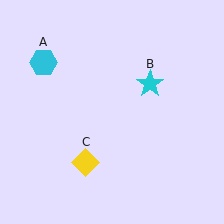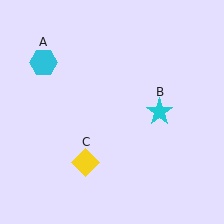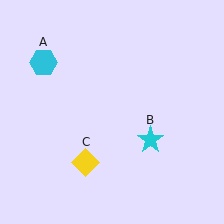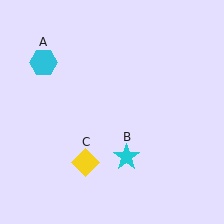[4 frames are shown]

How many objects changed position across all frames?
1 object changed position: cyan star (object B).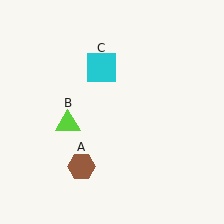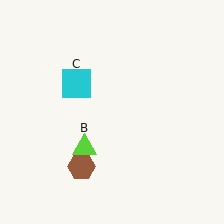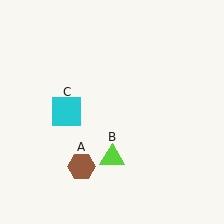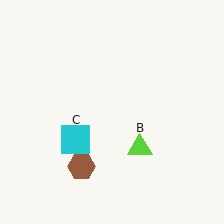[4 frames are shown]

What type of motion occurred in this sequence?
The lime triangle (object B), cyan square (object C) rotated counterclockwise around the center of the scene.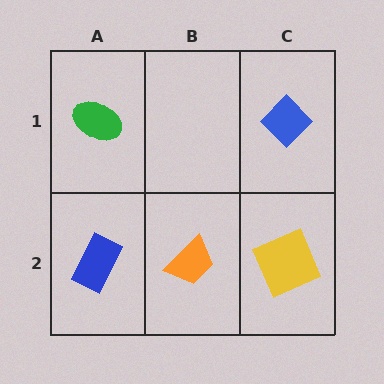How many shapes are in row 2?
3 shapes.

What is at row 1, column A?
A green ellipse.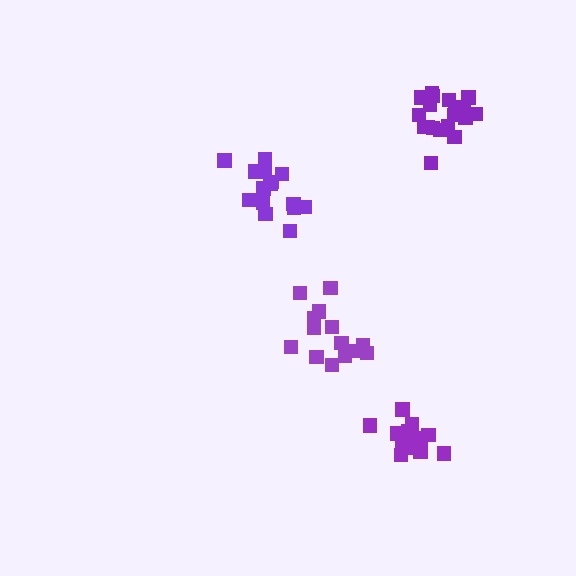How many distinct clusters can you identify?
There are 4 distinct clusters.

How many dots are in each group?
Group 1: 14 dots, Group 2: 15 dots, Group 3: 13 dots, Group 4: 19 dots (61 total).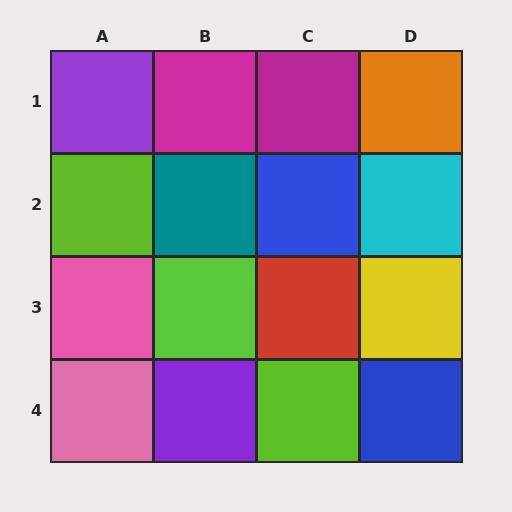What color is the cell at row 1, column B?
Magenta.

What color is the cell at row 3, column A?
Pink.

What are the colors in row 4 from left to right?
Pink, purple, lime, blue.